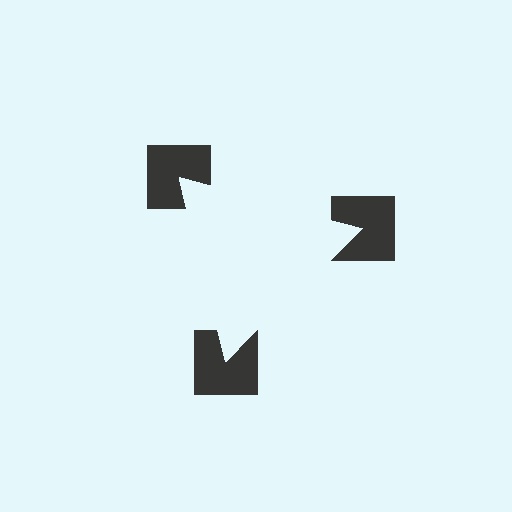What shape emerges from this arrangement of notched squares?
An illusory triangle — its edges are inferred from the aligned wedge cuts in the notched squares, not physically drawn.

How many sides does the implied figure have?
3 sides.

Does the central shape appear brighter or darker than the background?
It typically appears slightly brighter than the background, even though no actual brightness change is drawn.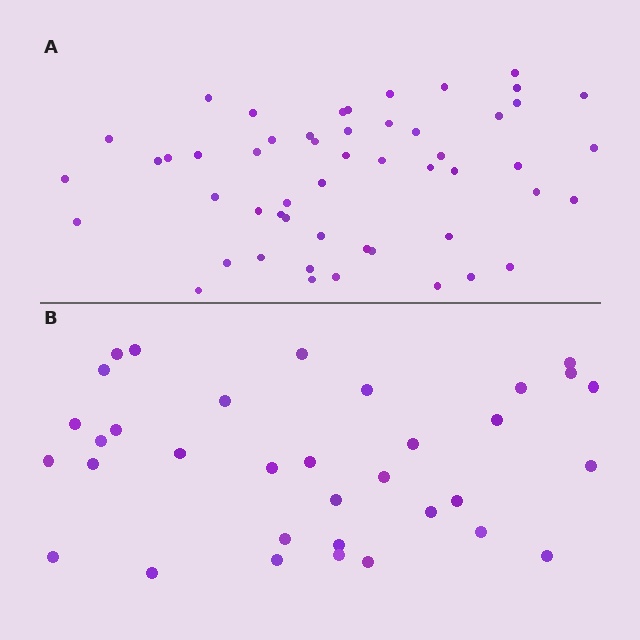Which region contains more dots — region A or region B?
Region A (the top region) has more dots.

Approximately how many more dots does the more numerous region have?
Region A has approximately 20 more dots than region B.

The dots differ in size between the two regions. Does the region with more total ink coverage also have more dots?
No. Region B has more total ink coverage because its dots are larger, but region A actually contains more individual dots. Total area can be misleading — the number of items is what matters here.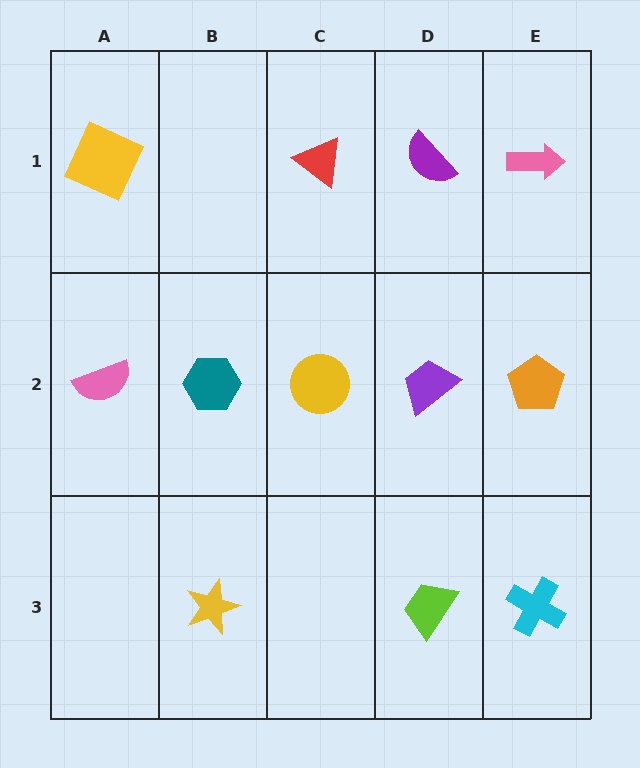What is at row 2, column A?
A pink semicircle.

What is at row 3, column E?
A cyan cross.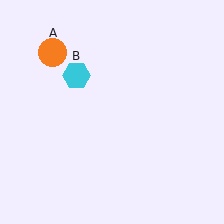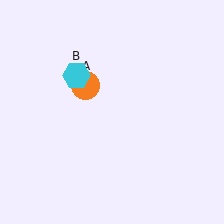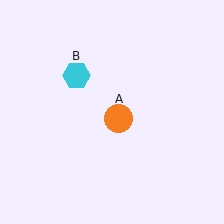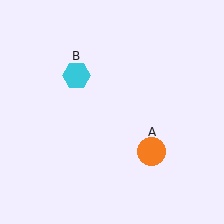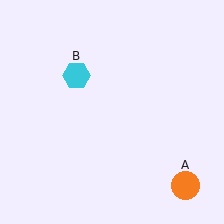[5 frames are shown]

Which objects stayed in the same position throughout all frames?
Cyan hexagon (object B) remained stationary.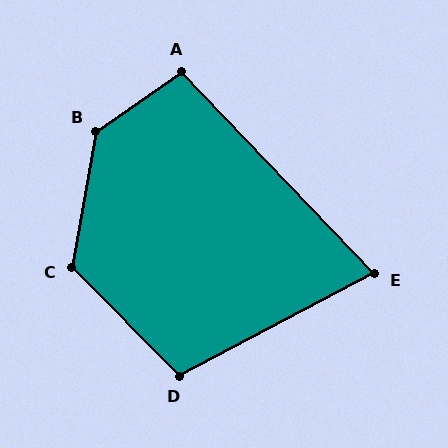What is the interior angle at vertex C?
Approximately 125 degrees (obtuse).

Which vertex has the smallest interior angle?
E, at approximately 74 degrees.